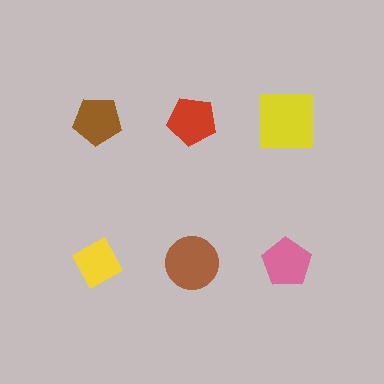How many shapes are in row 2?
3 shapes.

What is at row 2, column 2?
A brown circle.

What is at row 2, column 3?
A pink pentagon.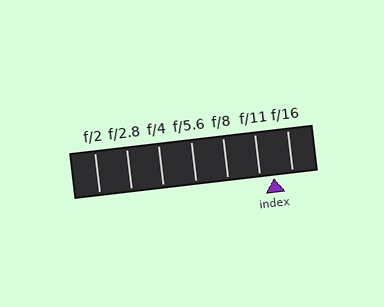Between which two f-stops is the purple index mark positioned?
The index mark is between f/11 and f/16.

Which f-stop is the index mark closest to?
The index mark is closest to f/11.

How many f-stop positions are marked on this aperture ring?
There are 7 f-stop positions marked.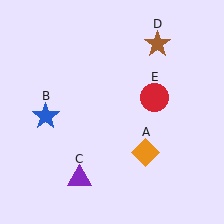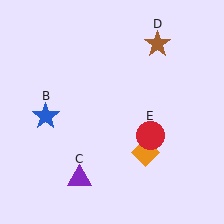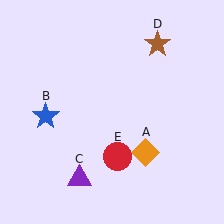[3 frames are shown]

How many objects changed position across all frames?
1 object changed position: red circle (object E).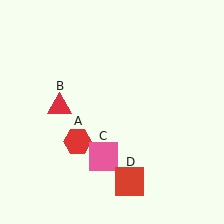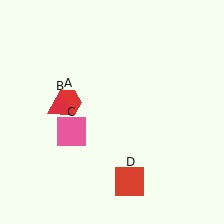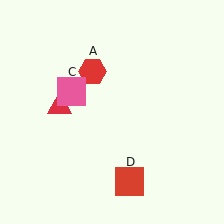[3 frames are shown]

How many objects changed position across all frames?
2 objects changed position: red hexagon (object A), pink square (object C).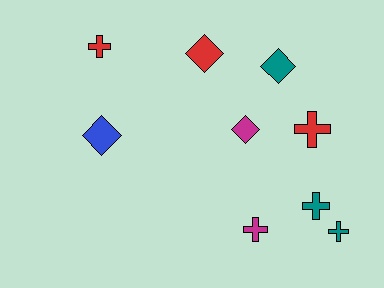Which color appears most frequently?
Red, with 3 objects.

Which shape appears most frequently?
Cross, with 5 objects.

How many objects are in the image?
There are 9 objects.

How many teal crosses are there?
There are 2 teal crosses.